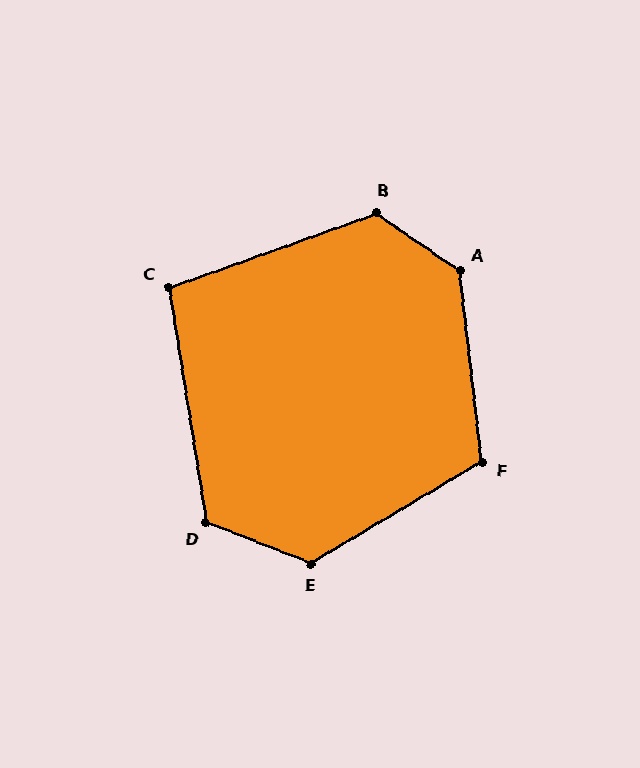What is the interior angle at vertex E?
Approximately 128 degrees (obtuse).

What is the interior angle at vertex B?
Approximately 126 degrees (obtuse).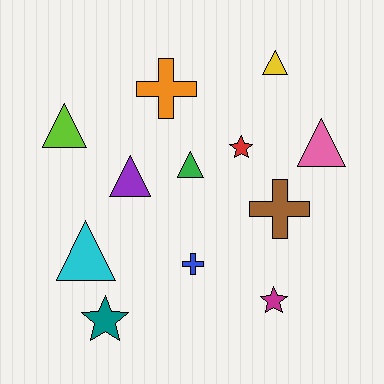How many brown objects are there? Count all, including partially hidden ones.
There is 1 brown object.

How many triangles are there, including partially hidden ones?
There are 6 triangles.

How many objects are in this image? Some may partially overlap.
There are 12 objects.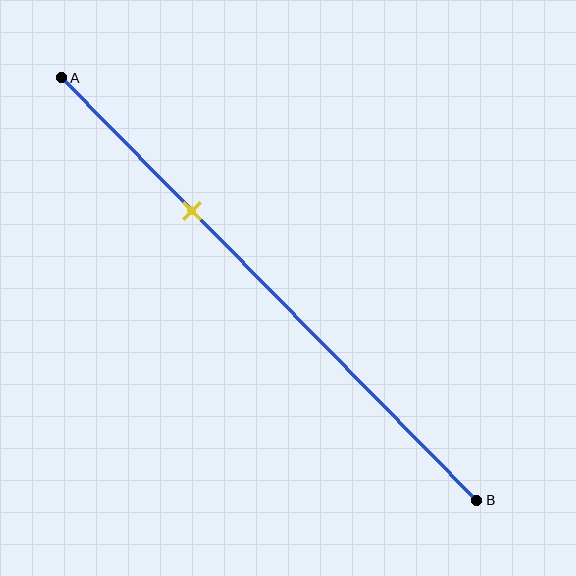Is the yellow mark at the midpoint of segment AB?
No, the mark is at about 30% from A, not at the 50% midpoint.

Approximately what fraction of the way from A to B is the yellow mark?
The yellow mark is approximately 30% of the way from A to B.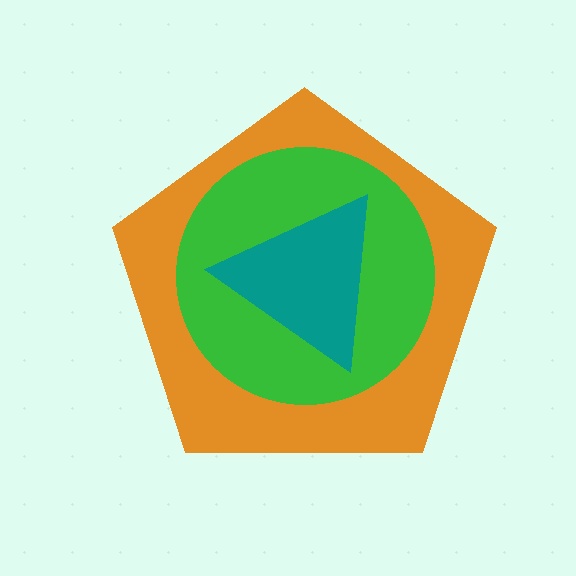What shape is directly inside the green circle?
The teal triangle.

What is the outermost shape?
The orange pentagon.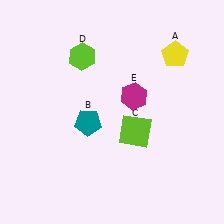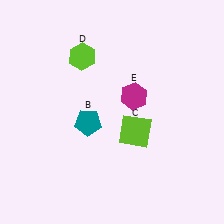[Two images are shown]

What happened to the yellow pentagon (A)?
The yellow pentagon (A) was removed in Image 2. It was in the top-right area of Image 1.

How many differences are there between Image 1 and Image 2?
There is 1 difference between the two images.